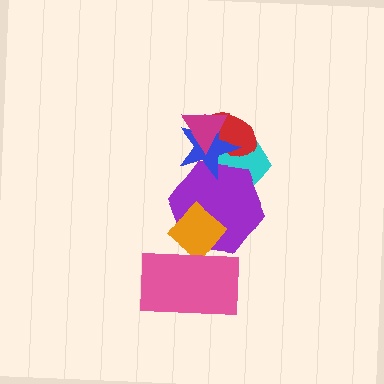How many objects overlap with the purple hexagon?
4 objects overlap with the purple hexagon.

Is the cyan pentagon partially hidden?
Yes, it is partially covered by another shape.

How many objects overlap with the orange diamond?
2 objects overlap with the orange diamond.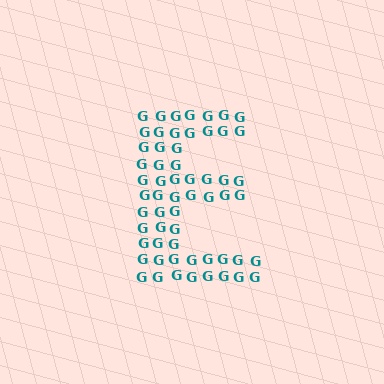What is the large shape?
The large shape is the letter E.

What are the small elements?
The small elements are letter G's.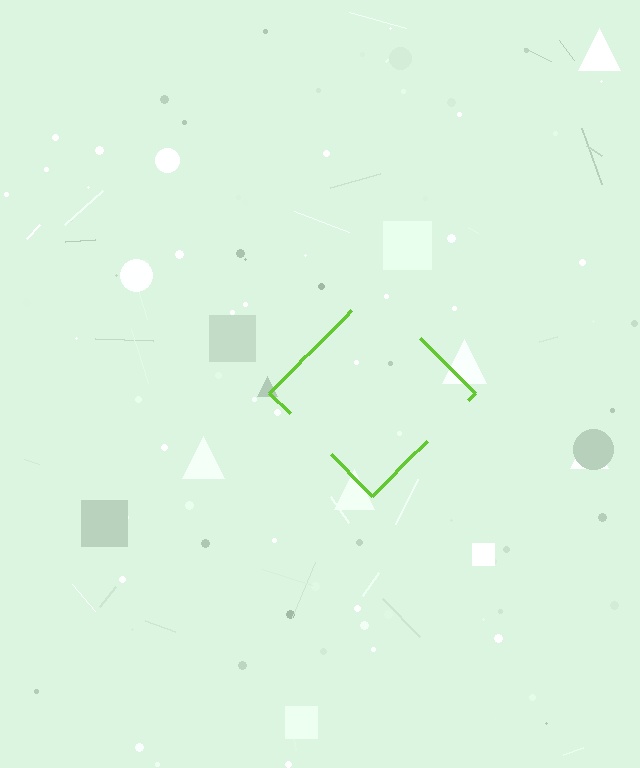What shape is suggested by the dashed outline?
The dashed outline suggests a diamond.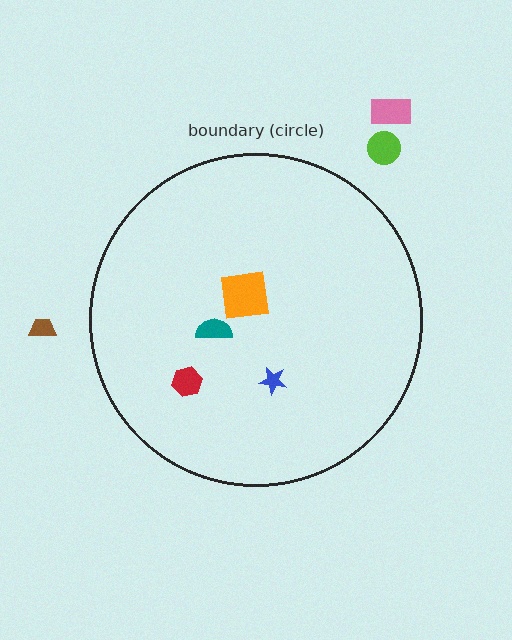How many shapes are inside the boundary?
4 inside, 3 outside.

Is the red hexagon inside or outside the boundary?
Inside.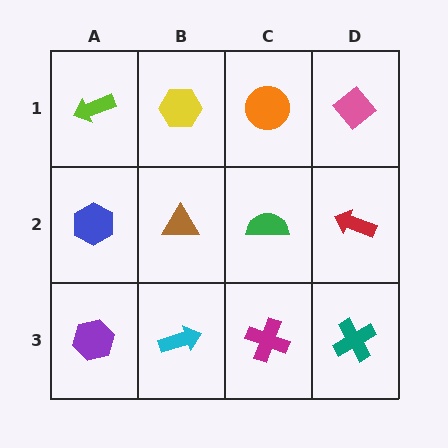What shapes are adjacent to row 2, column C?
An orange circle (row 1, column C), a magenta cross (row 3, column C), a brown triangle (row 2, column B), a red arrow (row 2, column D).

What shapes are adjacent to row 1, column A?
A blue hexagon (row 2, column A), a yellow hexagon (row 1, column B).